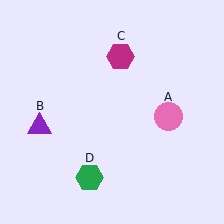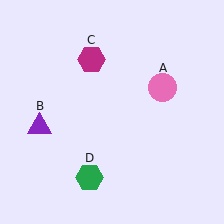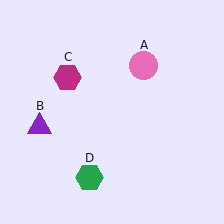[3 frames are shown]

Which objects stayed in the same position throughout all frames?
Purple triangle (object B) and green hexagon (object D) remained stationary.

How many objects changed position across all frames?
2 objects changed position: pink circle (object A), magenta hexagon (object C).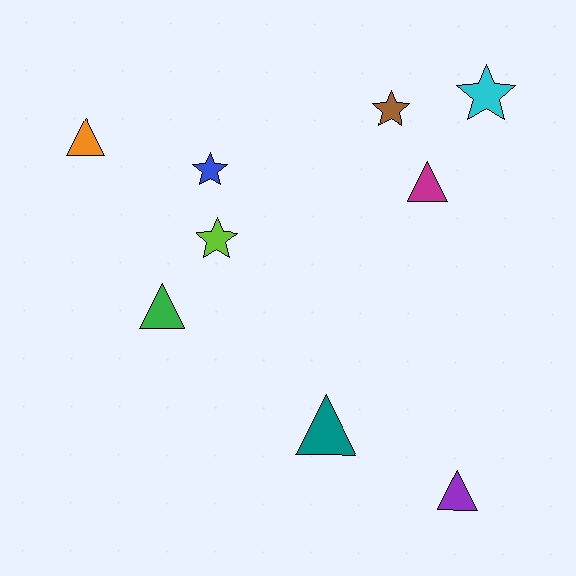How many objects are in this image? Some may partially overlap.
There are 9 objects.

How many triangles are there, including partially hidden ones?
There are 5 triangles.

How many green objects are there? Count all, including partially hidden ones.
There is 1 green object.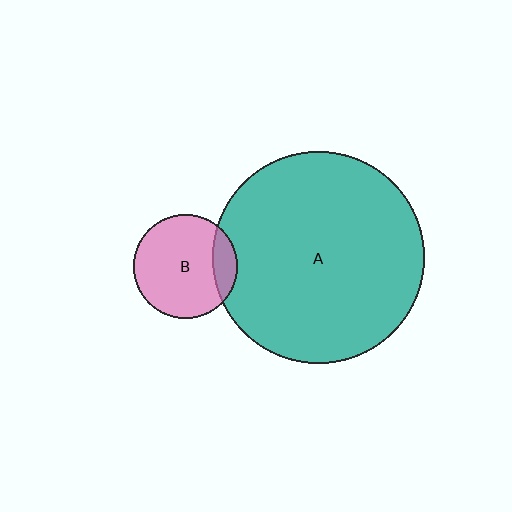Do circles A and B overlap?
Yes.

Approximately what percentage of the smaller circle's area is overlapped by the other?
Approximately 15%.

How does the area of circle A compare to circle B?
Approximately 4.1 times.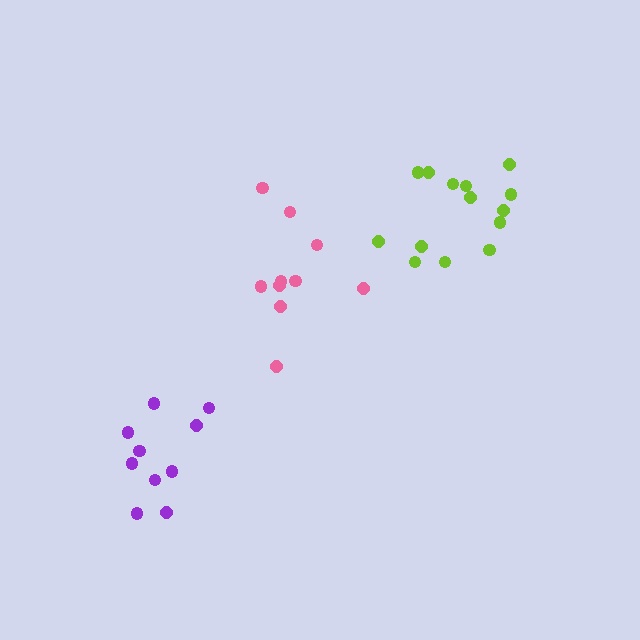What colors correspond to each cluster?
The clusters are colored: pink, lime, purple.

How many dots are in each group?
Group 1: 10 dots, Group 2: 14 dots, Group 3: 10 dots (34 total).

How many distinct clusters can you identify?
There are 3 distinct clusters.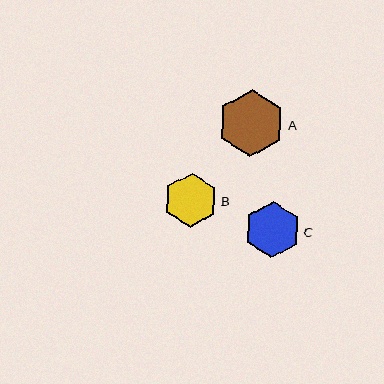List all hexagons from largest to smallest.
From largest to smallest: A, C, B.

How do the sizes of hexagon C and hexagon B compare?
Hexagon C and hexagon B are approximately the same size.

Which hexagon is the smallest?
Hexagon B is the smallest with a size of approximately 54 pixels.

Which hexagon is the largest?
Hexagon A is the largest with a size of approximately 67 pixels.